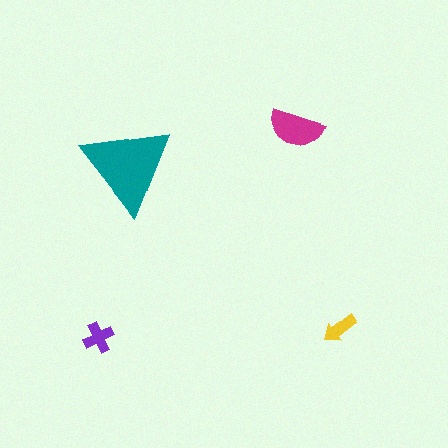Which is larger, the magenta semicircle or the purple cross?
The magenta semicircle.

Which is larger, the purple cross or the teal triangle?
The teal triangle.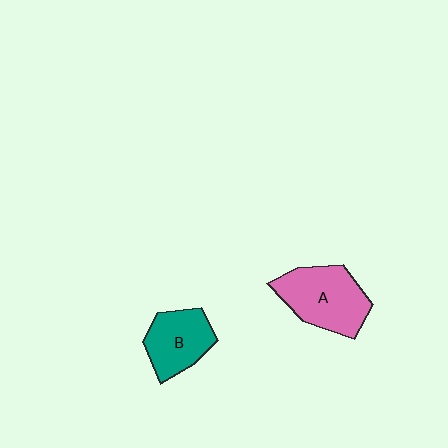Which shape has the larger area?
Shape A (pink).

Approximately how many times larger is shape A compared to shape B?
Approximately 1.3 times.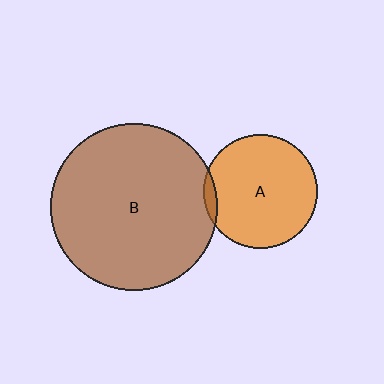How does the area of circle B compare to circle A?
Approximately 2.2 times.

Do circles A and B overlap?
Yes.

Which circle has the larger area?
Circle B (brown).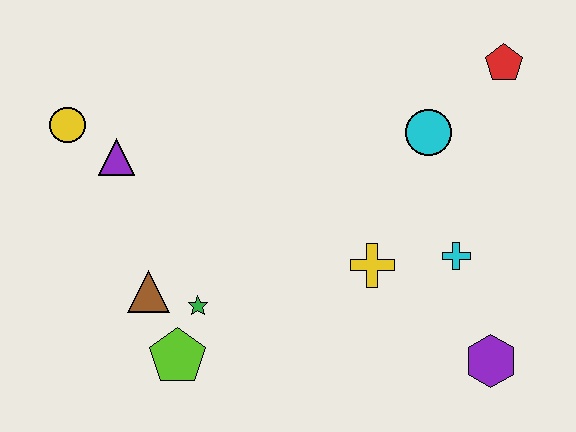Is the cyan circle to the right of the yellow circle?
Yes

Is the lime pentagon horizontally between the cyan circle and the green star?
No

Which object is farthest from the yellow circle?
The purple hexagon is farthest from the yellow circle.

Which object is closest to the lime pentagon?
The green star is closest to the lime pentagon.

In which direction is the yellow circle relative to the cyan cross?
The yellow circle is to the left of the cyan cross.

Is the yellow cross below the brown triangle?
No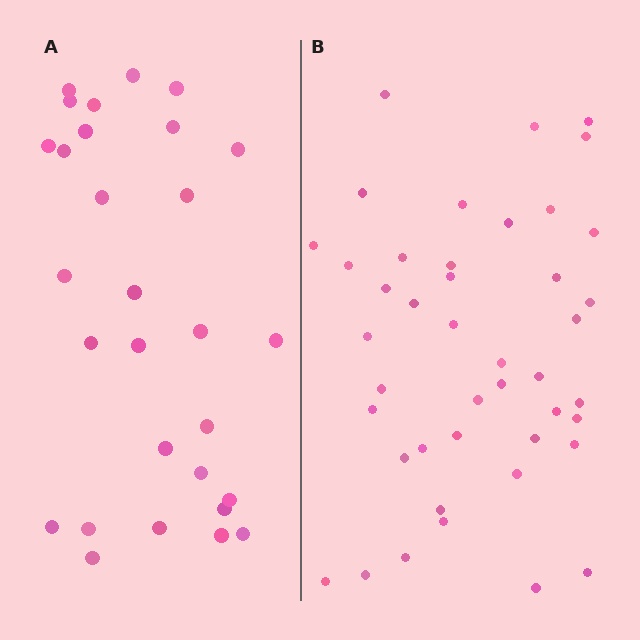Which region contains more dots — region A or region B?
Region B (the right region) has more dots.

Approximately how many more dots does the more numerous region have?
Region B has approximately 15 more dots than region A.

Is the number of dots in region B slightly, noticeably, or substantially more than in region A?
Region B has substantially more. The ratio is roughly 1.5 to 1.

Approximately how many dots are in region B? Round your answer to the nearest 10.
About 40 dots. (The exact count is 43, which rounds to 40.)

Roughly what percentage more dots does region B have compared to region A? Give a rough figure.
About 50% more.